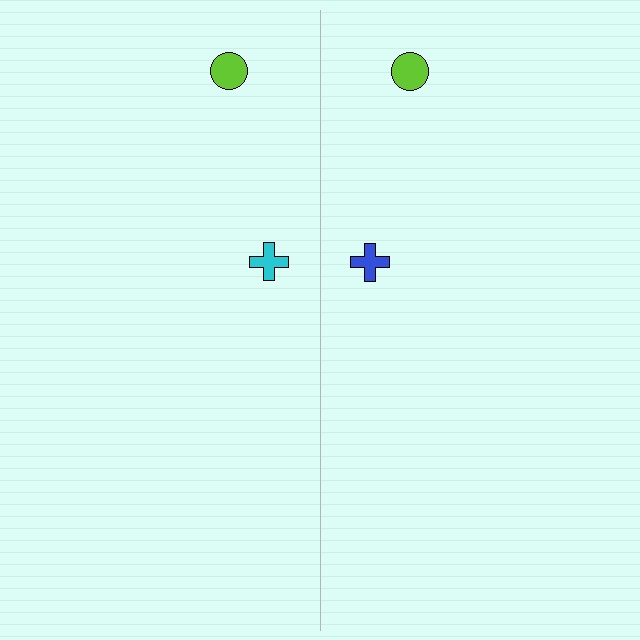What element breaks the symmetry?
The blue cross on the right side breaks the symmetry — its mirror counterpart is cyan.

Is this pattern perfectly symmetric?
No, the pattern is not perfectly symmetric. The blue cross on the right side breaks the symmetry — its mirror counterpart is cyan.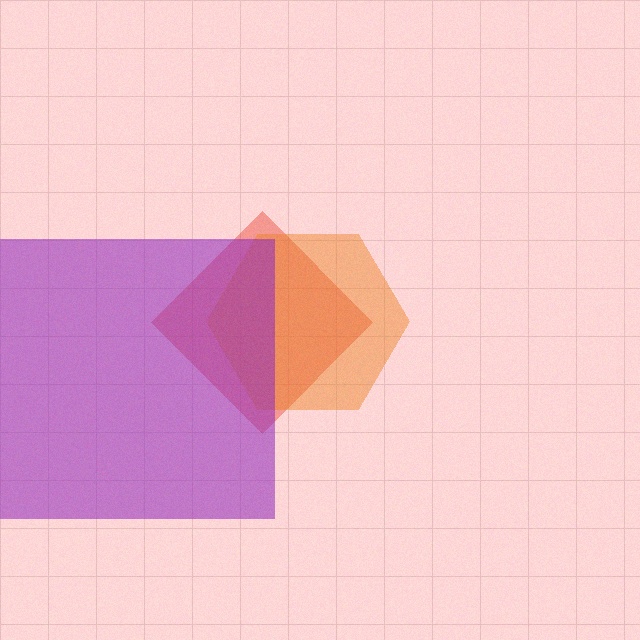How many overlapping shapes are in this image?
There are 3 overlapping shapes in the image.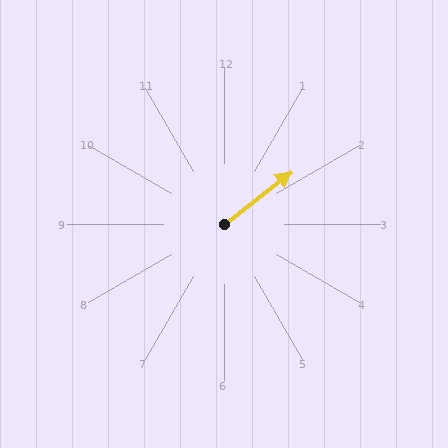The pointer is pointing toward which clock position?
Roughly 2 o'clock.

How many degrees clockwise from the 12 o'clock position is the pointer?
Approximately 52 degrees.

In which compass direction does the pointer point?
Northeast.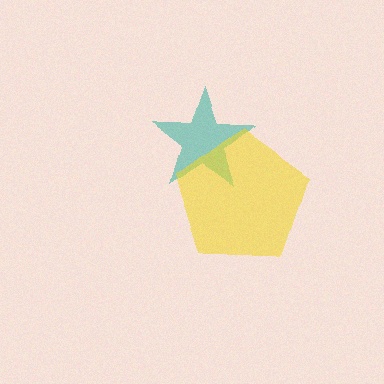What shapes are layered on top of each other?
The layered shapes are: a teal star, a yellow pentagon.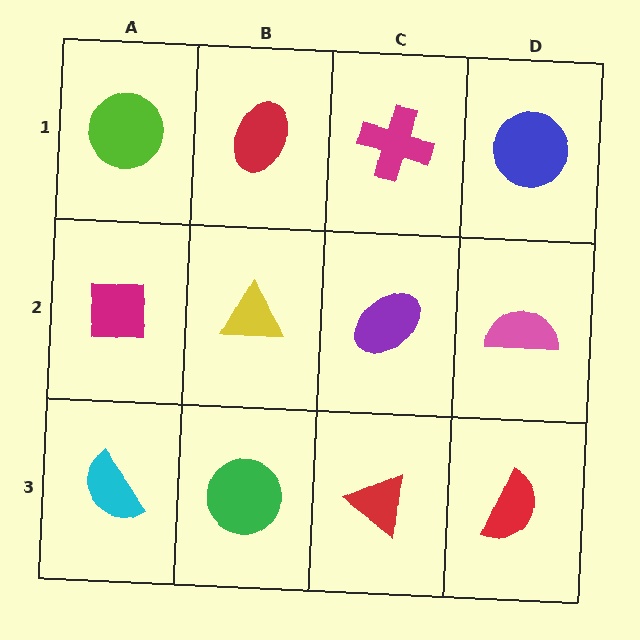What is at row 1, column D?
A blue circle.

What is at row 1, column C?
A magenta cross.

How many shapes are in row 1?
4 shapes.